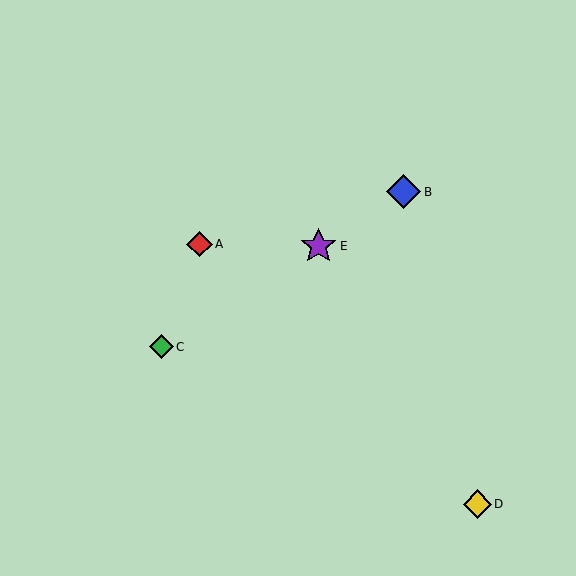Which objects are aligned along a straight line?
Objects B, C, E are aligned along a straight line.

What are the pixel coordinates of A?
Object A is at (199, 244).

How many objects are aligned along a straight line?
3 objects (B, C, E) are aligned along a straight line.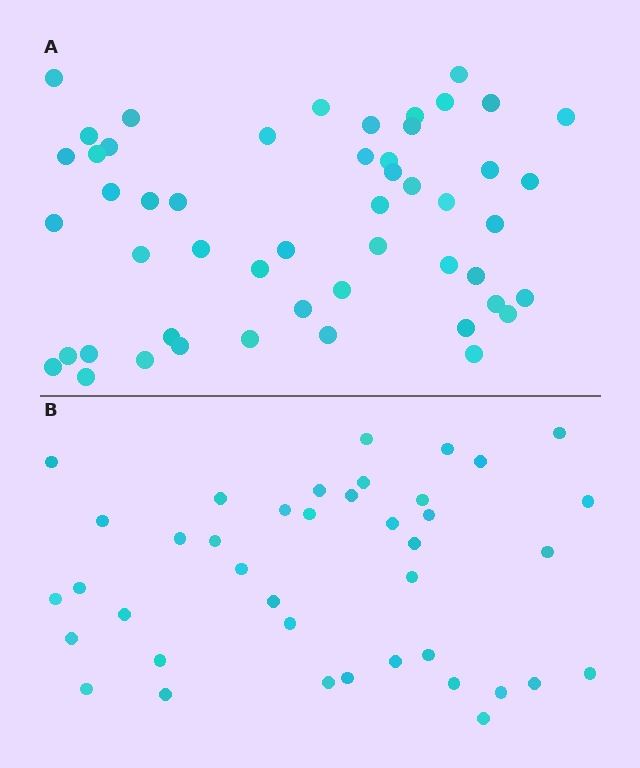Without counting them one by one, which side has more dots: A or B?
Region A (the top region) has more dots.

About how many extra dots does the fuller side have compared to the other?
Region A has roughly 12 or so more dots than region B.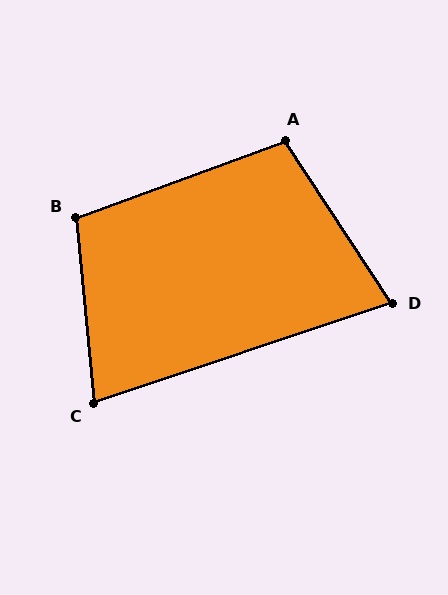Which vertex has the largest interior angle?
B, at approximately 105 degrees.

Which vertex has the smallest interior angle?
D, at approximately 75 degrees.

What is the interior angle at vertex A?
Approximately 103 degrees (obtuse).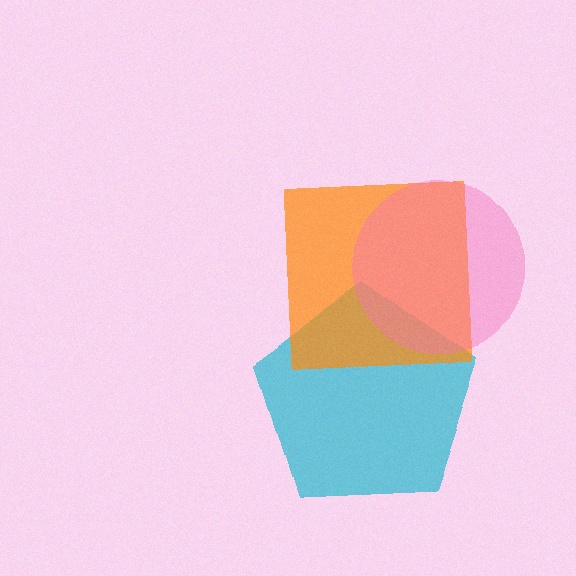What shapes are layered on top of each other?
The layered shapes are: a cyan pentagon, an orange square, a pink circle.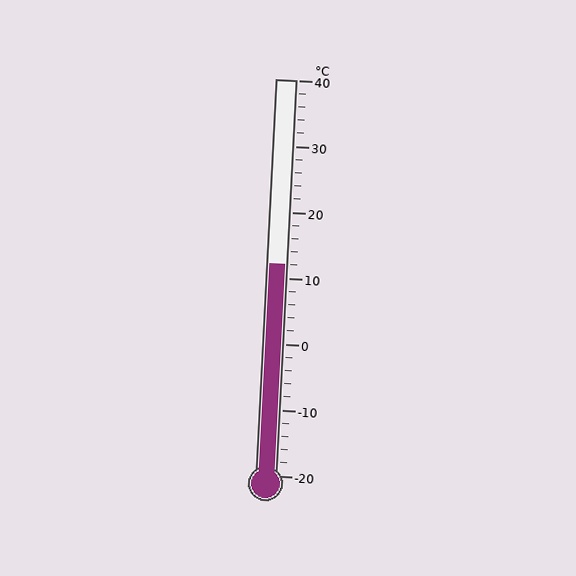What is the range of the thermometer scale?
The thermometer scale ranges from -20°C to 40°C.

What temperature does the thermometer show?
The thermometer shows approximately 12°C.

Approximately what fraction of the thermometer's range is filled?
The thermometer is filled to approximately 55% of its range.